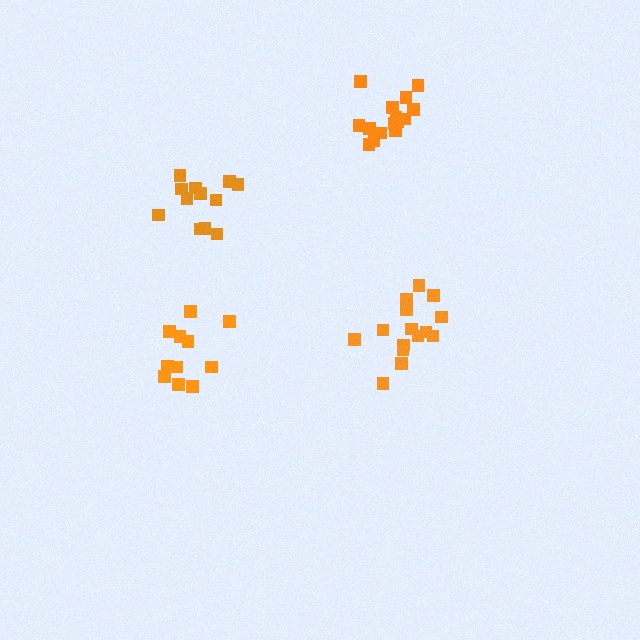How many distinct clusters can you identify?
There are 4 distinct clusters.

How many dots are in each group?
Group 1: 15 dots, Group 2: 12 dots, Group 3: 15 dots, Group 4: 11 dots (53 total).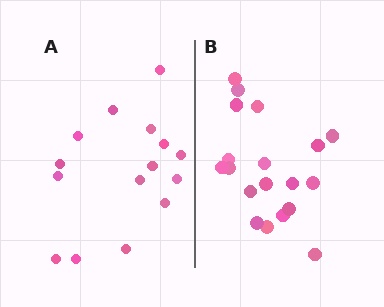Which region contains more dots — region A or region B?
Region B (the right region) has more dots.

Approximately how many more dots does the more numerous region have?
Region B has about 4 more dots than region A.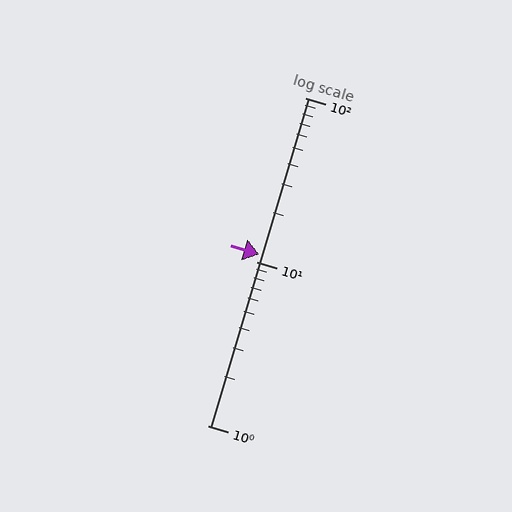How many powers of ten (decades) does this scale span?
The scale spans 2 decades, from 1 to 100.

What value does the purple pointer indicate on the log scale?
The pointer indicates approximately 11.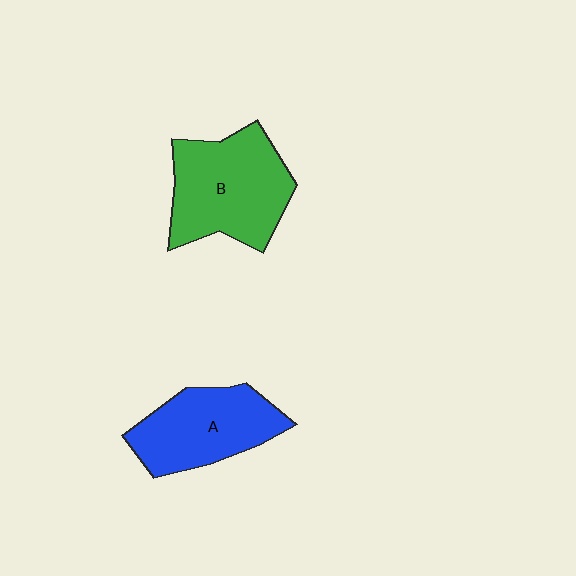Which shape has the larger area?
Shape B (green).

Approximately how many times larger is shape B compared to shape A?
Approximately 1.2 times.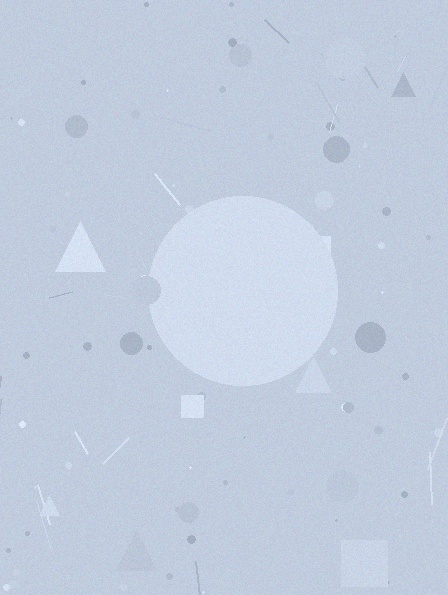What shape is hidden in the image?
A circle is hidden in the image.